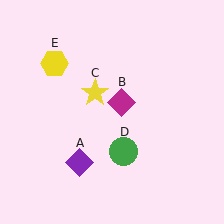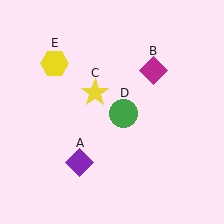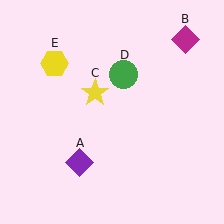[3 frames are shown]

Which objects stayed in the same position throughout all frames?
Purple diamond (object A) and yellow star (object C) and yellow hexagon (object E) remained stationary.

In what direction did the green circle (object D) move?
The green circle (object D) moved up.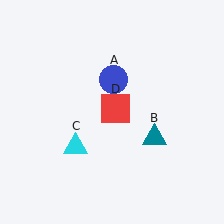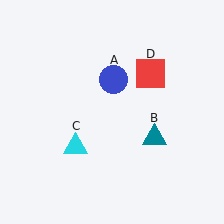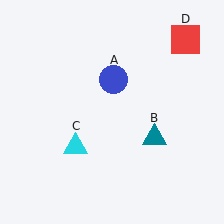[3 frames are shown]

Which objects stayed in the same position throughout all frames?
Blue circle (object A) and teal triangle (object B) and cyan triangle (object C) remained stationary.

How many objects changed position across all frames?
1 object changed position: red square (object D).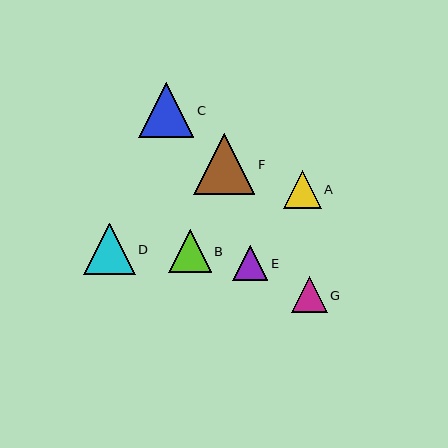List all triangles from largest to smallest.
From largest to smallest: F, C, D, B, A, G, E.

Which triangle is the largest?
Triangle F is the largest with a size of approximately 61 pixels.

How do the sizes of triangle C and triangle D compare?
Triangle C and triangle D are approximately the same size.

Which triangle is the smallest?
Triangle E is the smallest with a size of approximately 35 pixels.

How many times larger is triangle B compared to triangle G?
Triangle B is approximately 1.2 times the size of triangle G.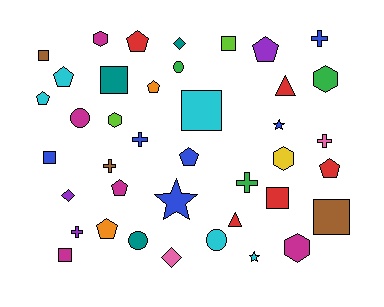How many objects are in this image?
There are 40 objects.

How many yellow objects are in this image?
There is 1 yellow object.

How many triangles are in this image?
There are 2 triangles.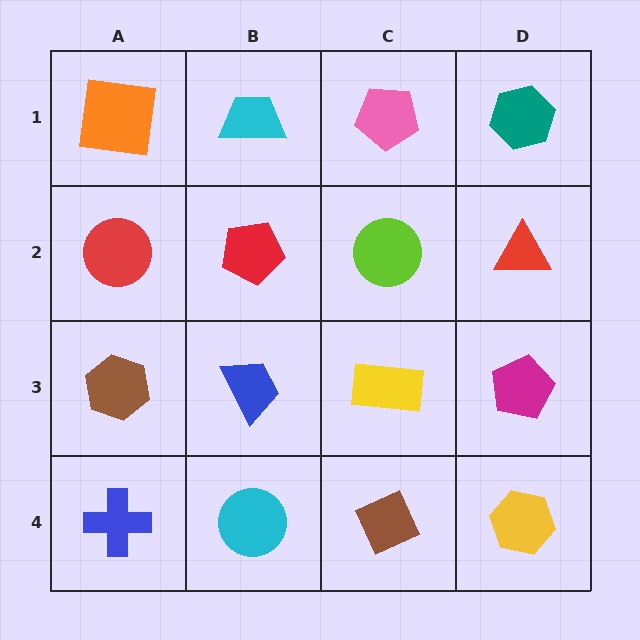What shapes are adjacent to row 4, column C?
A yellow rectangle (row 3, column C), a cyan circle (row 4, column B), a yellow hexagon (row 4, column D).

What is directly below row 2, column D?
A magenta pentagon.